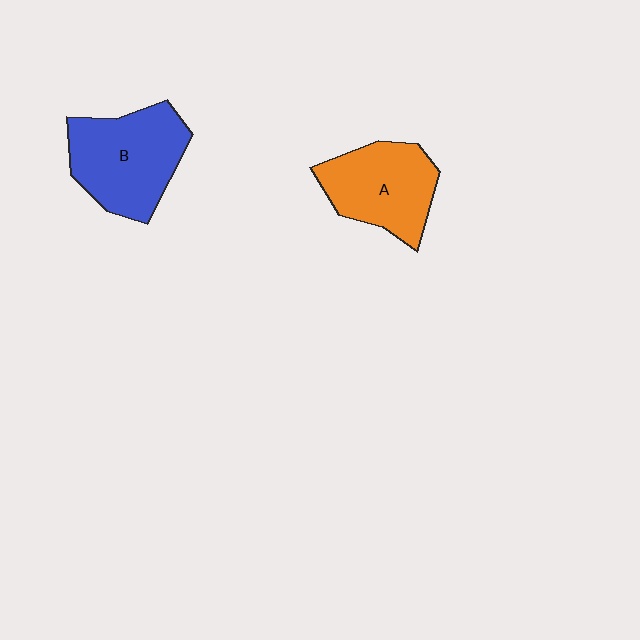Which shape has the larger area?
Shape B (blue).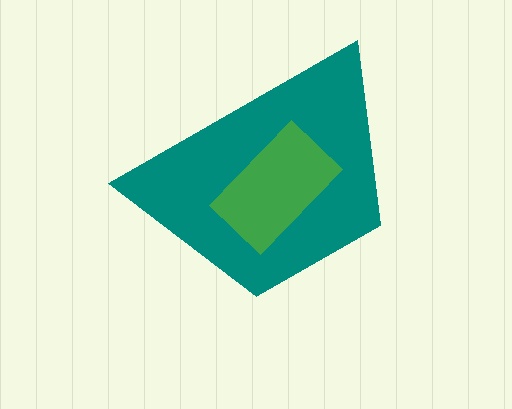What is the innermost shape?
The green rectangle.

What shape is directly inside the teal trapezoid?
The green rectangle.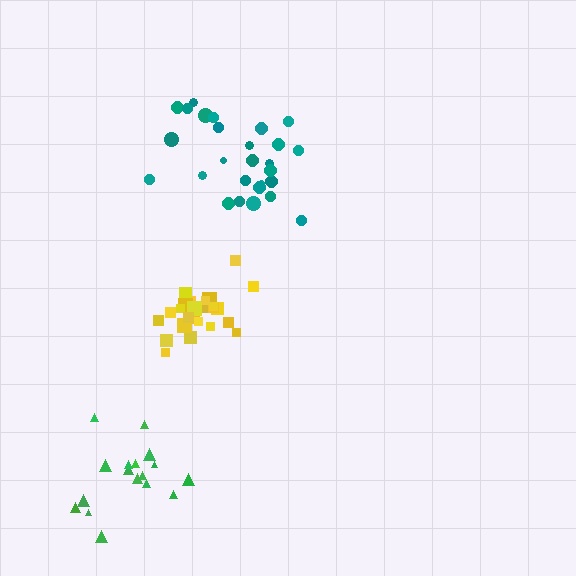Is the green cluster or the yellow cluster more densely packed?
Yellow.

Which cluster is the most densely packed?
Yellow.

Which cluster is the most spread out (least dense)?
Teal.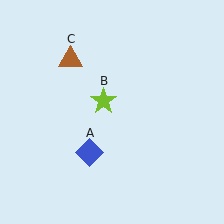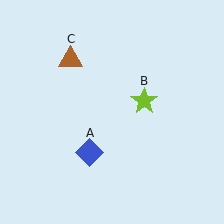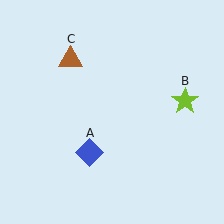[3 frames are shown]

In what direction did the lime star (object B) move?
The lime star (object B) moved right.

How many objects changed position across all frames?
1 object changed position: lime star (object B).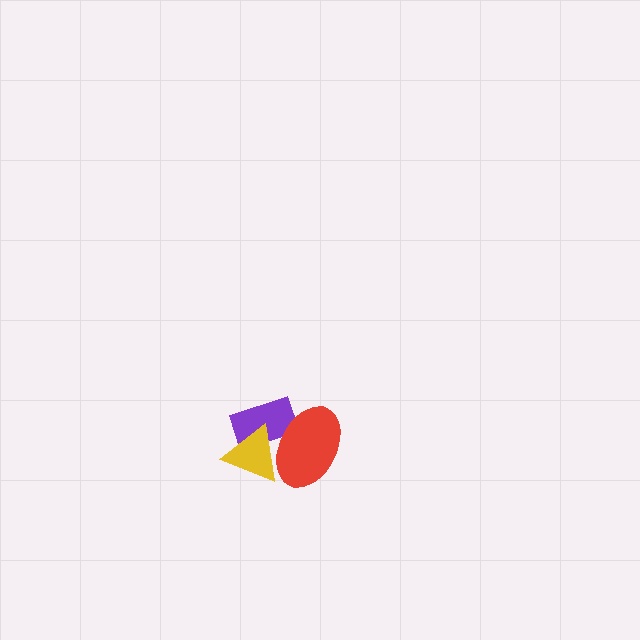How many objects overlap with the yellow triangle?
2 objects overlap with the yellow triangle.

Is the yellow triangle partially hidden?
No, no other shape covers it.